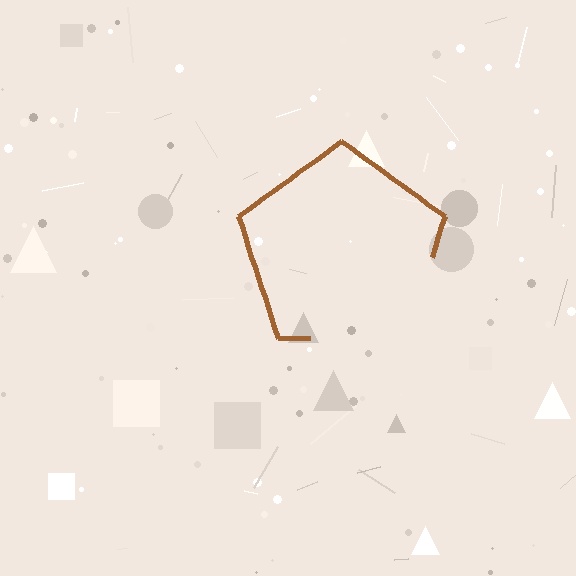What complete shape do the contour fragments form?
The contour fragments form a pentagon.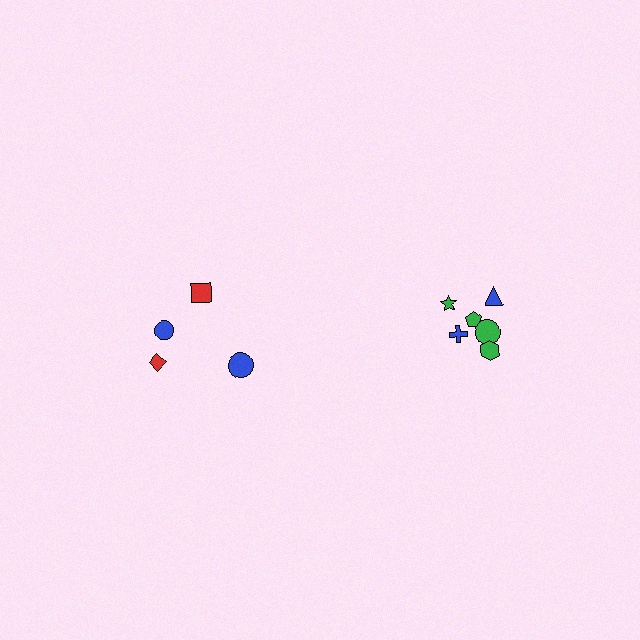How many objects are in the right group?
There are 6 objects.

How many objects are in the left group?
There are 4 objects.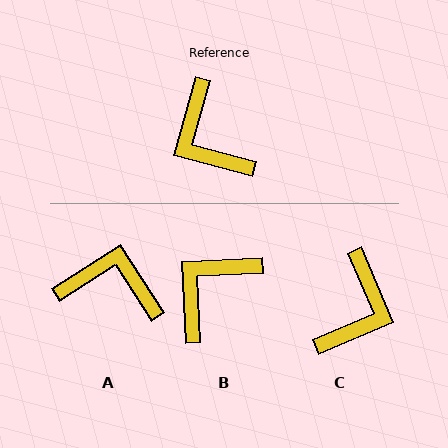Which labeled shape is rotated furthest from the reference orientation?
A, about 132 degrees away.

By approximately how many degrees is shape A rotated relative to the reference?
Approximately 132 degrees clockwise.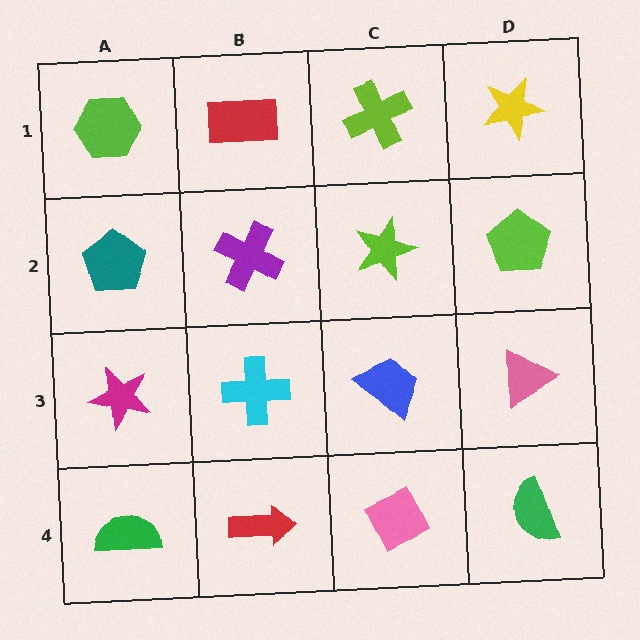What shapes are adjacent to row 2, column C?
A lime cross (row 1, column C), a blue trapezoid (row 3, column C), a purple cross (row 2, column B), a lime pentagon (row 2, column D).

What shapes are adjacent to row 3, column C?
A lime star (row 2, column C), a pink diamond (row 4, column C), a cyan cross (row 3, column B), a pink triangle (row 3, column D).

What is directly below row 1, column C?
A lime star.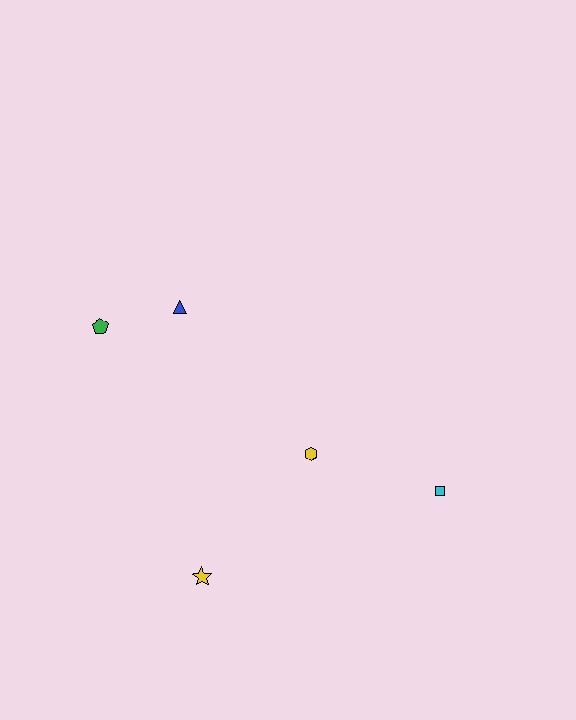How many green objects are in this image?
There is 1 green object.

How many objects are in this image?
There are 5 objects.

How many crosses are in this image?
There are no crosses.